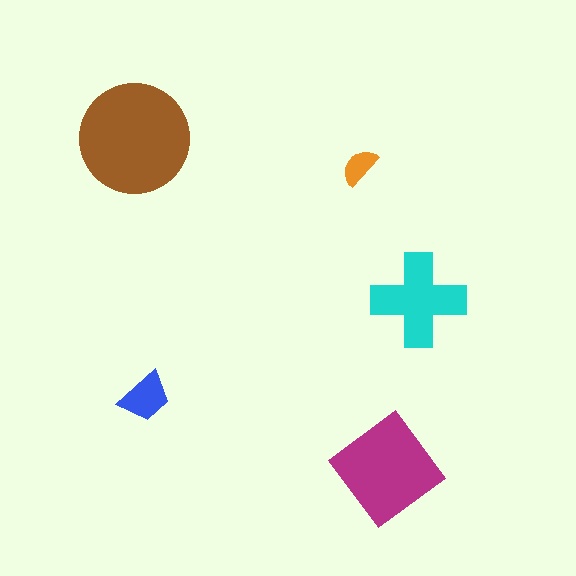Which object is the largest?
The brown circle.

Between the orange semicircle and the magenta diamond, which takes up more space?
The magenta diamond.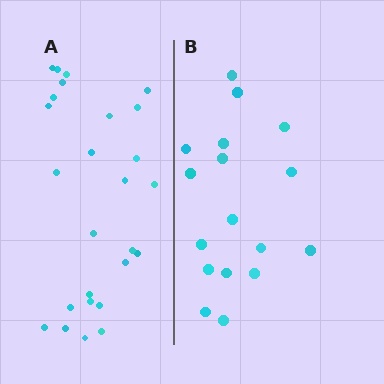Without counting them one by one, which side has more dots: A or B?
Region A (the left region) has more dots.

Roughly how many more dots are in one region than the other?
Region A has roughly 8 or so more dots than region B.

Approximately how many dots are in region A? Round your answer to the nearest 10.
About 30 dots. (The exact count is 26, which rounds to 30.)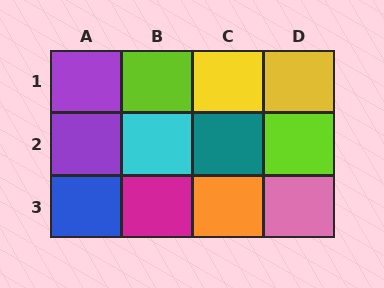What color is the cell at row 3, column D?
Pink.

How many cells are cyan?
1 cell is cyan.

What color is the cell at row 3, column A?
Blue.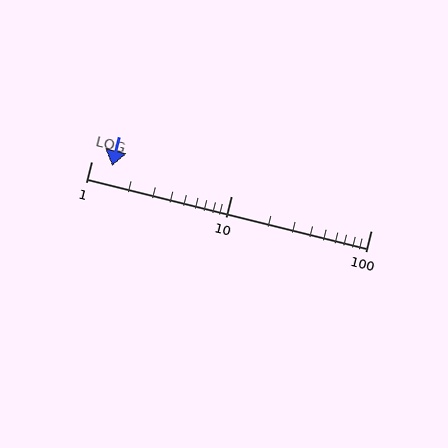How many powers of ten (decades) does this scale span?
The scale spans 2 decades, from 1 to 100.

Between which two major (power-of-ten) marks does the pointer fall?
The pointer is between 1 and 10.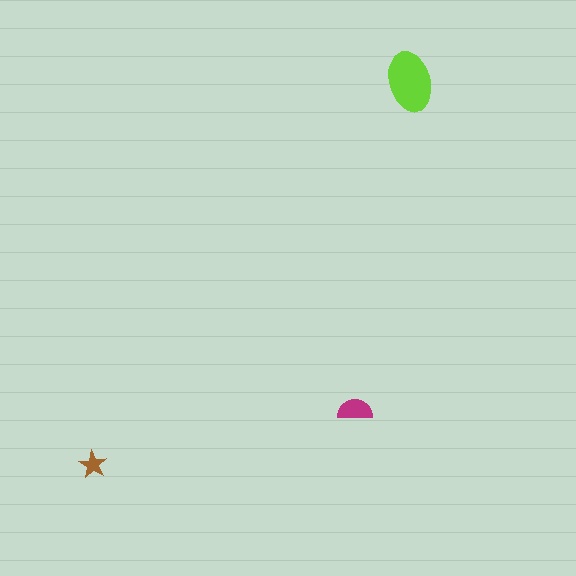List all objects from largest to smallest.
The lime ellipse, the magenta semicircle, the brown star.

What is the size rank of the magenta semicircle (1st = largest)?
2nd.